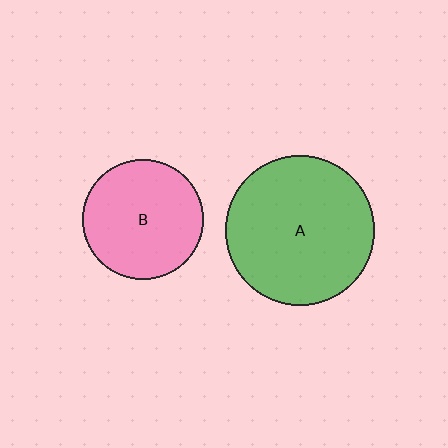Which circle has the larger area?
Circle A (green).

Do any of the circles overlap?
No, none of the circles overlap.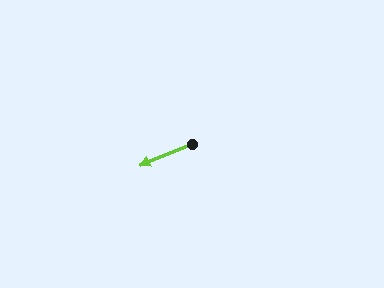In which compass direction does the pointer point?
West.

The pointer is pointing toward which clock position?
Roughly 8 o'clock.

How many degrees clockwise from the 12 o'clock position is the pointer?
Approximately 248 degrees.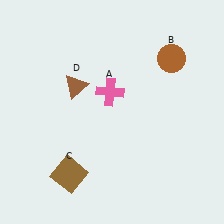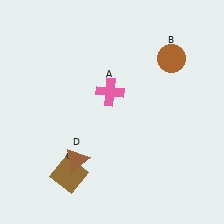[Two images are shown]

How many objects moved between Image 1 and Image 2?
1 object moved between the two images.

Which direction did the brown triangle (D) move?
The brown triangle (D) moved down.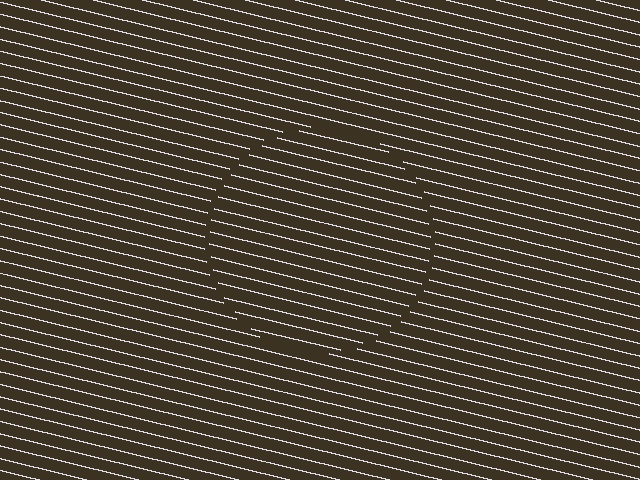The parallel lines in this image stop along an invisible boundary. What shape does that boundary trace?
An illusory circle. The interior of the shape contains the same grating, shifted by half a period — the contour is defined by the phase discontinuity where line-ends from the inner and outer gratings abut.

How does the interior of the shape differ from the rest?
The interior of the shape contains the same grating, shifted by half a period — the contour is defined by the phase discontinuity where line-ends from the inner and outer gratings abut.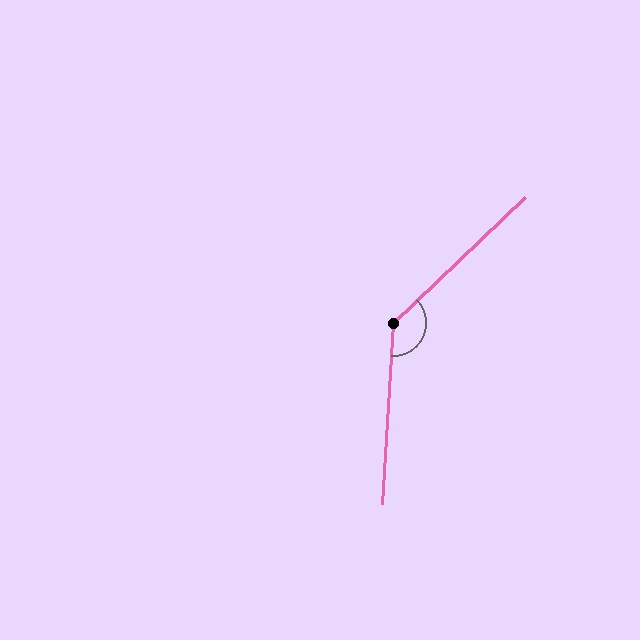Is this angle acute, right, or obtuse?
It is obtuse.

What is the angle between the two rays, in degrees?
Approximately 137 degrees.